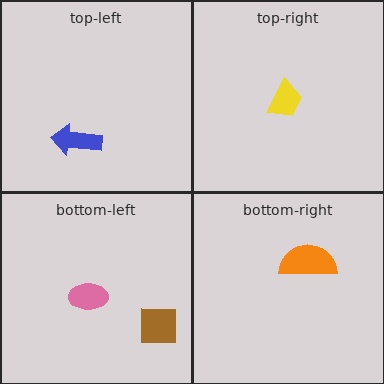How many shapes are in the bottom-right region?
1.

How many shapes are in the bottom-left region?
2.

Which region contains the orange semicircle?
The bottom-right region.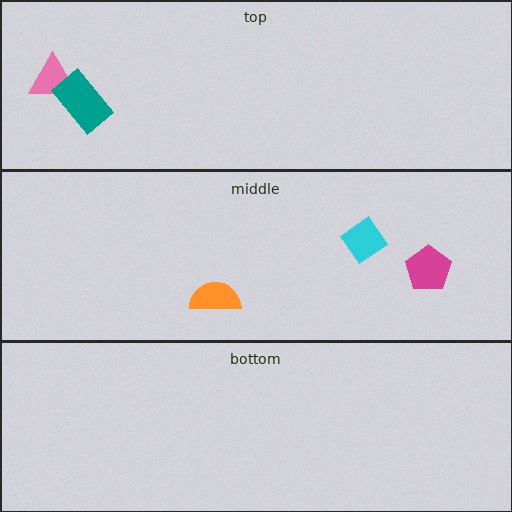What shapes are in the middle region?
The magenta pentagon, the orange semicircle, the cyan diamond.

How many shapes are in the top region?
2.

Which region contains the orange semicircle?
The middle region.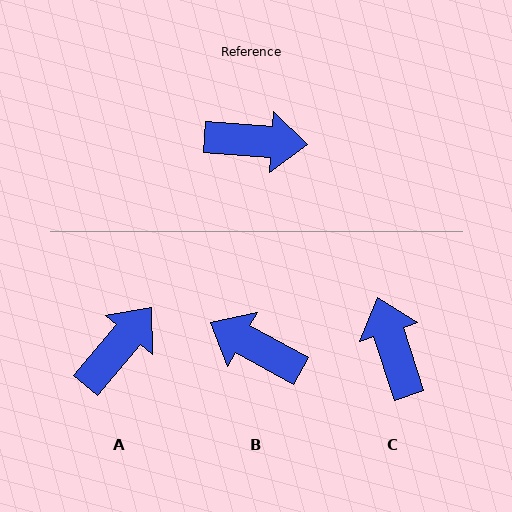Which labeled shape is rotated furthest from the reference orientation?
B, about 156 degrees away.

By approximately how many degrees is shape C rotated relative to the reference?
Approximately 112 degrees counter-clockwise.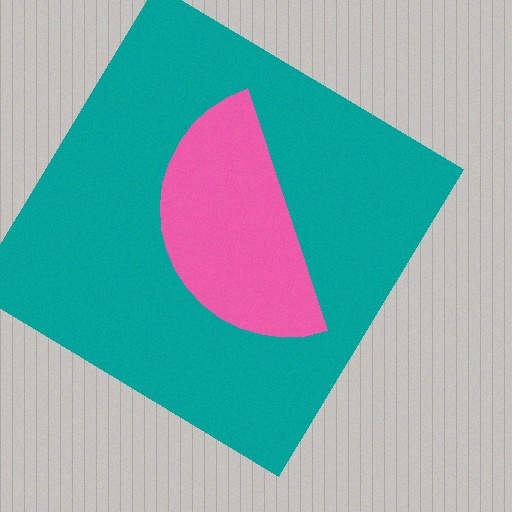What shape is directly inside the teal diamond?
The pink semicircle.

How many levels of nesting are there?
2.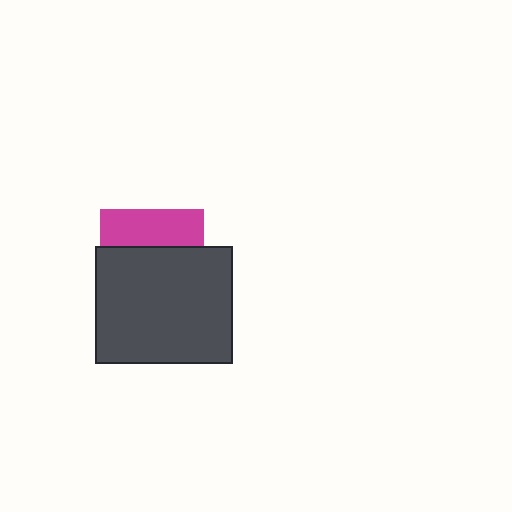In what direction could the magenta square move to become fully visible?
The magenta square could move up. That would shift it out from behind the dark gray rectangle entirely.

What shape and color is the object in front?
The object in front is a dark gray rectangle.